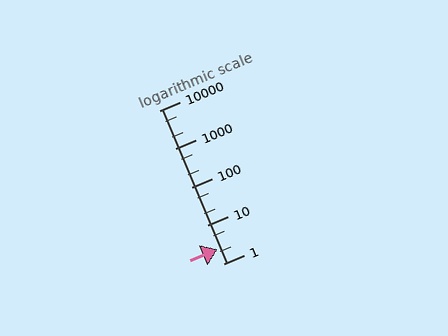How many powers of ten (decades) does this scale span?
The scale spans 4 decades, from 1 to 10000.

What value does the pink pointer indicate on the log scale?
The pointer indicates approximately 2.4.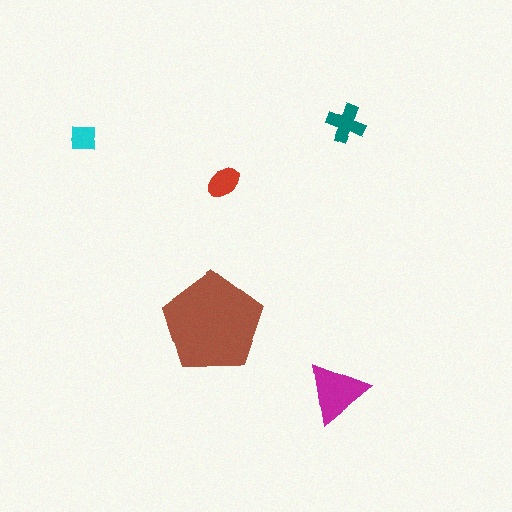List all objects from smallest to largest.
The cyan square, the red ellipse, the teal cross, the magenta triangle, the brown pentagon.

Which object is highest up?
The teal cross is topmost.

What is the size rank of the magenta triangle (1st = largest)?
2nd.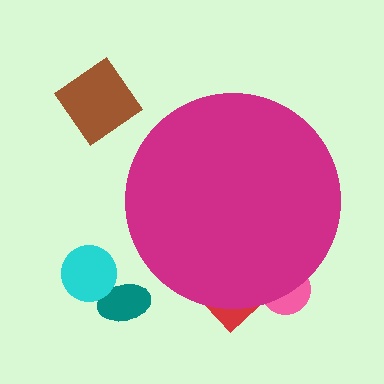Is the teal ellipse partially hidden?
No, the teal ellipse is fully visible.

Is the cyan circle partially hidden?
No, the cyan circle is fully visible.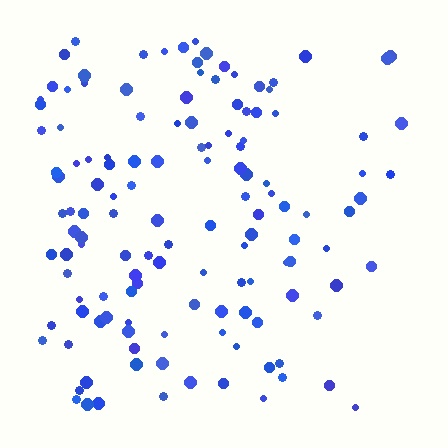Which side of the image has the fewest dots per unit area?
The right.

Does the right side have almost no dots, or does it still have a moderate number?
Still a moderate number, just noticeably fewer than the left.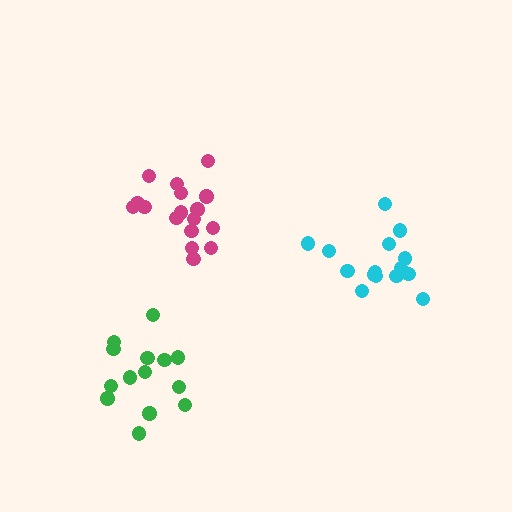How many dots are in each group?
Group 1: 17 dots, Group 2: 14 dots, Group 3: 15 dots (46 total).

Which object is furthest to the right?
The cyan cluster is rightmost.